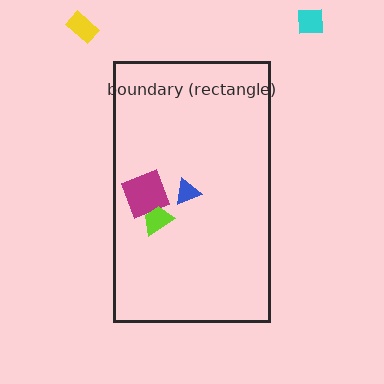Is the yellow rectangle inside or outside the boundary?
Outside.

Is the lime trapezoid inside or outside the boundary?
Inside.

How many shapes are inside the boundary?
3 inside, 2 outside.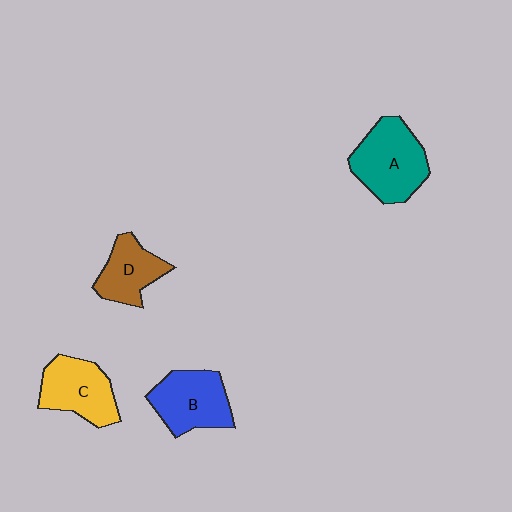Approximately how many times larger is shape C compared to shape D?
Approximately 1.2 times.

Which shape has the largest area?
Shape A (teal).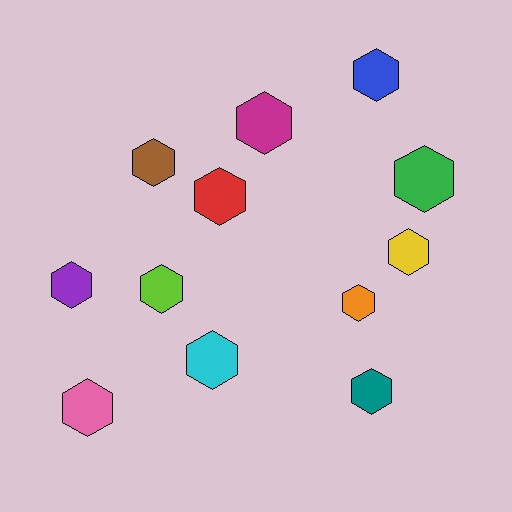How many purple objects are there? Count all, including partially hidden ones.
There is 1 purple object.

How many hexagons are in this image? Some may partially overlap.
There are 12 hexagons.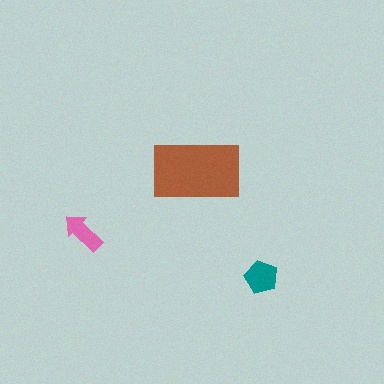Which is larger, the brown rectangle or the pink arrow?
The brown rectangle.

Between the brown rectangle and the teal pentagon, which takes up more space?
The brown rectangle.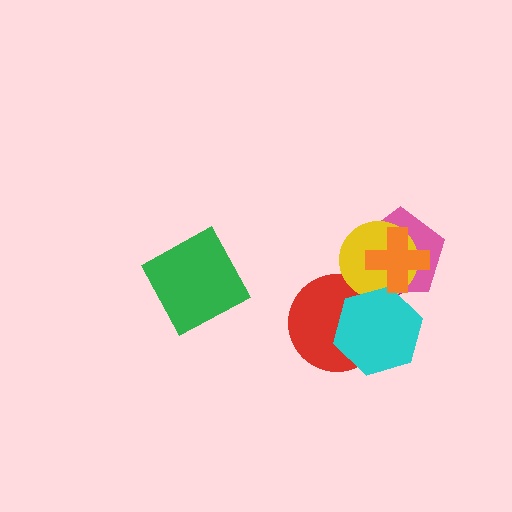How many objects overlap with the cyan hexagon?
4 objects overlap with the cyan hexagon.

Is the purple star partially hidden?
Yes, it is partially covered by another shape.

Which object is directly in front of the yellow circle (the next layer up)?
The cyan hexagon is directly in front of the yellow circle.